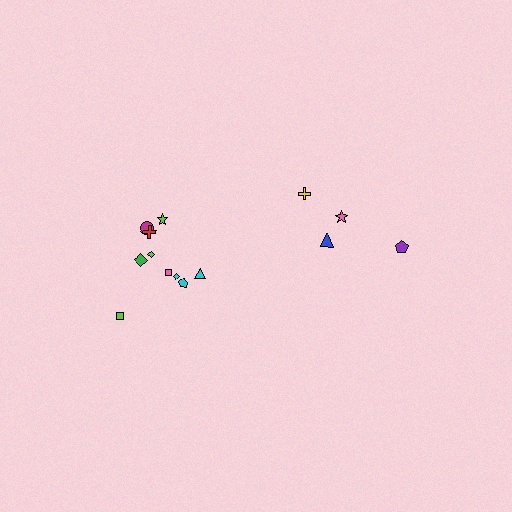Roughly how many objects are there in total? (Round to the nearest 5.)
Roughly 15 objects in total.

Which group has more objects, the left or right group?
The left group.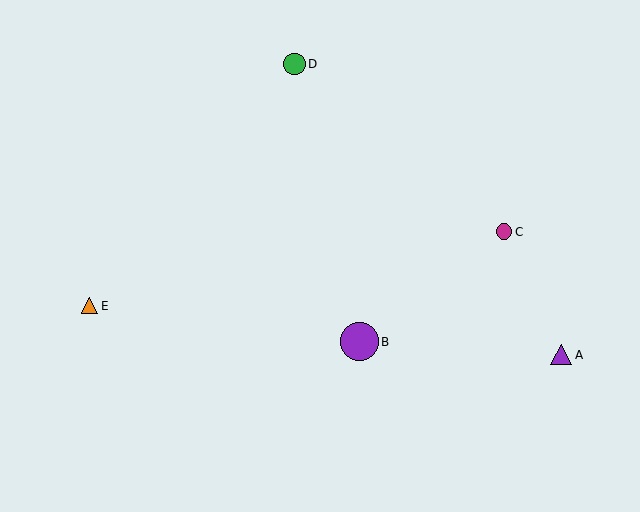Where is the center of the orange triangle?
The center of the orange triangle is at (90, 306).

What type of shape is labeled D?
Shape D is a green circle.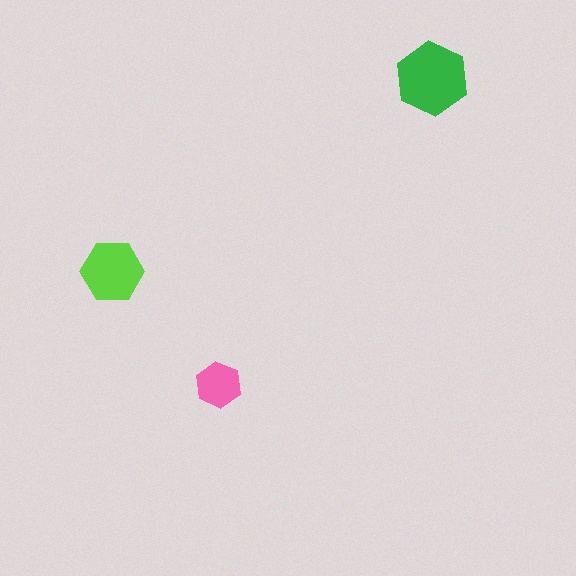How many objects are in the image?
There are 3 objects in the image.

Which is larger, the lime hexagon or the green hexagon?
The green one.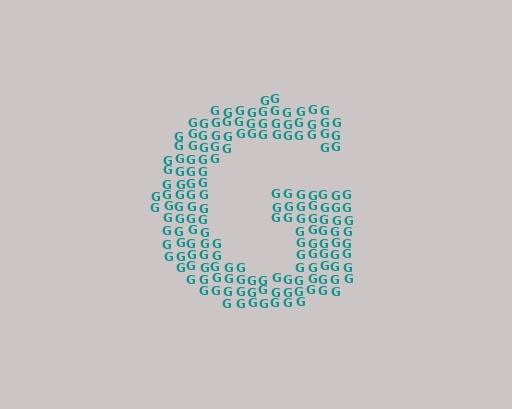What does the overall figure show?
The overall figure shows the letter G.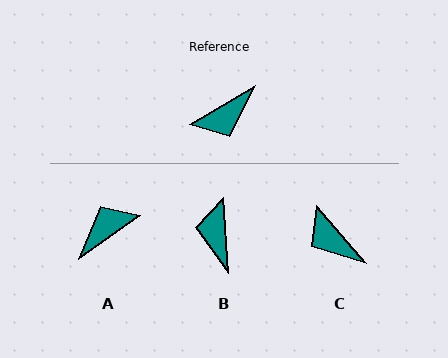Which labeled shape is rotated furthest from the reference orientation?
A, about 175 degrees away.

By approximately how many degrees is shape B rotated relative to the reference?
Approximately 117 degrees clockwise.